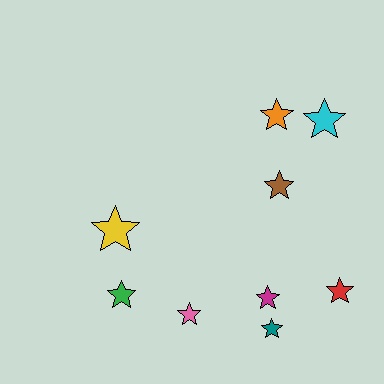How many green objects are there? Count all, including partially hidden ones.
There is 1 green object.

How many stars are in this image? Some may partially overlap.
There are 9 stars.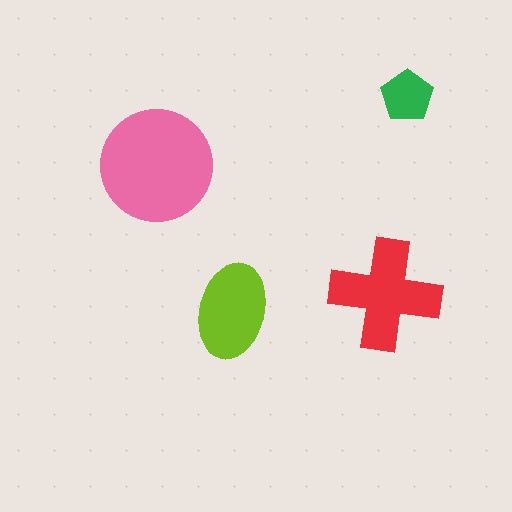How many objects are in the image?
There are 4 objects in the image.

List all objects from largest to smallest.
The pink circle, the red cross, the lime ellipse, the green pentagon.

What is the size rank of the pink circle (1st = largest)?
1st.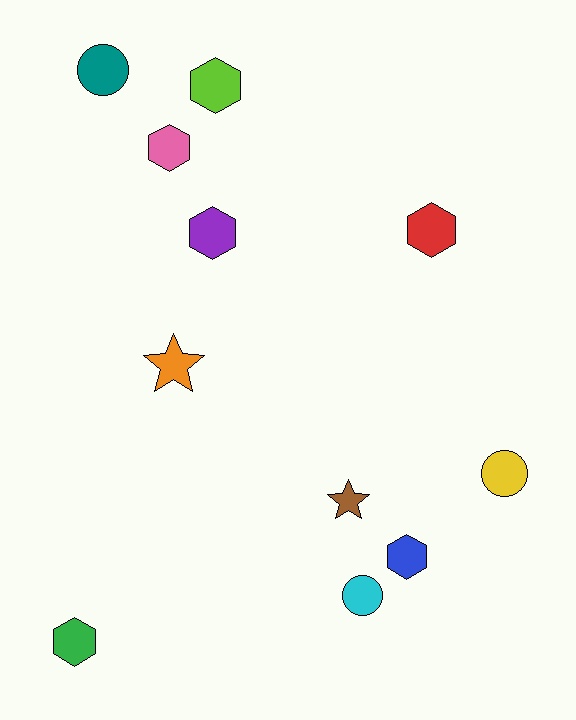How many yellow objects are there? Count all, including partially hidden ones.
There is 1 yellow object.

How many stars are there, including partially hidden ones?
There are 2 stars.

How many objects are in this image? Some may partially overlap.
There are 11 objects.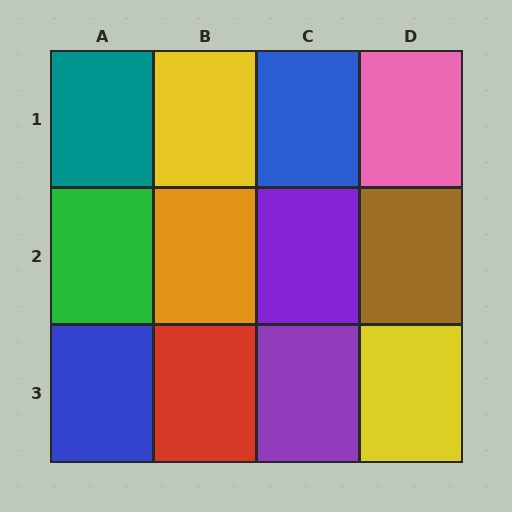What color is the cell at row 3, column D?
Yellow.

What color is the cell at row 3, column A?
Blue.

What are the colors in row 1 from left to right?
Teal, yellow, blue, pink.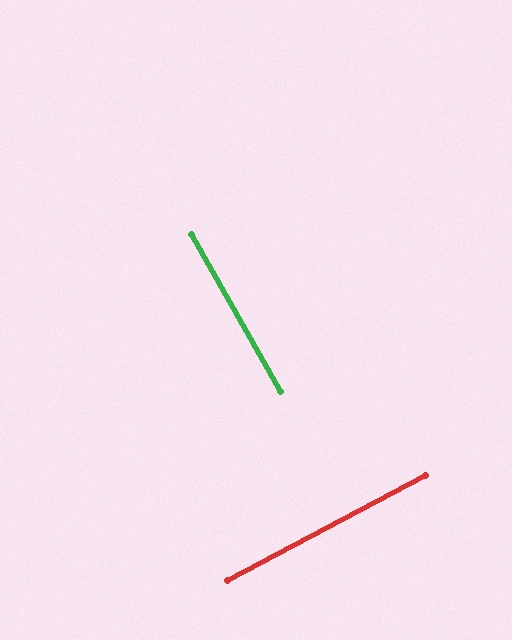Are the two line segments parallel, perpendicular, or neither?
Perpendicular — they meet at approximately 88°.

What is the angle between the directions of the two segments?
Approximately 88 degrees.